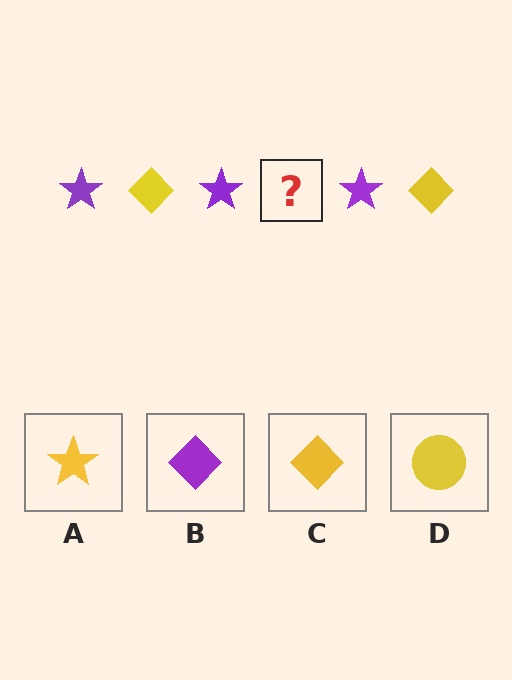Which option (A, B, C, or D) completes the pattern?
C.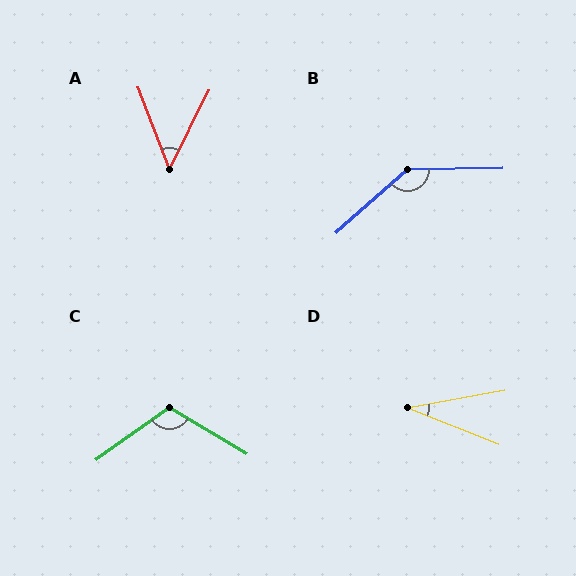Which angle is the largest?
B, at approximately 139 degrees.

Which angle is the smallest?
D, at approximately 32 degrees.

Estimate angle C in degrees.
Approximately 114 degrees.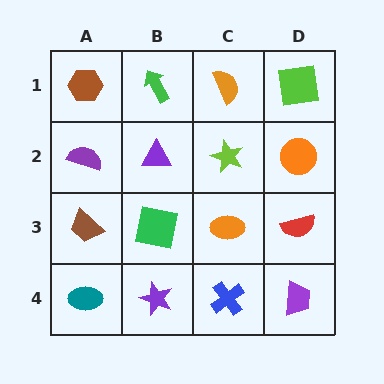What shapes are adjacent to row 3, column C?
A lime star (row 2, column C), a blue cross (row 4, column C), a green square (row 3, column B), a red semicircle (row 3, column D).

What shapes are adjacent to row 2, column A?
A brown hexagon (row 1, column A), a brown trapezoid (row 3, column A), a purple triangle (row 2, column B).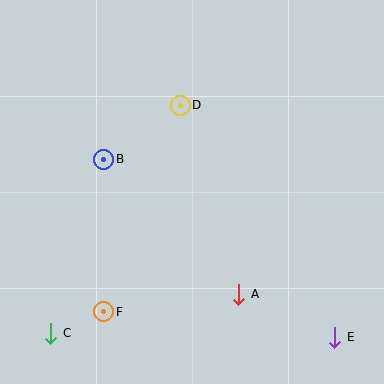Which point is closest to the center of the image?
Point D at (180, 105) is closest to the center.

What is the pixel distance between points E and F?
The distance between E and F is 232 pixels.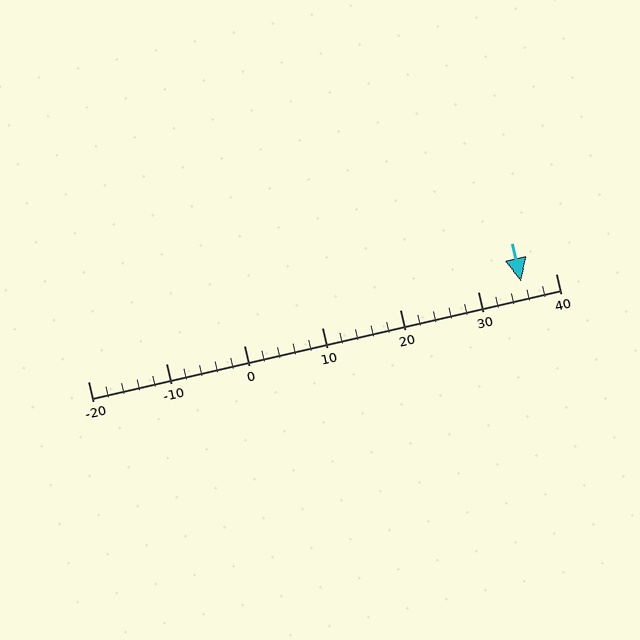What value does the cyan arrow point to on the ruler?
The cyan arrow points to approximately 36.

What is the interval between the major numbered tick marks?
The major tick marks are spaced 10 units apart.